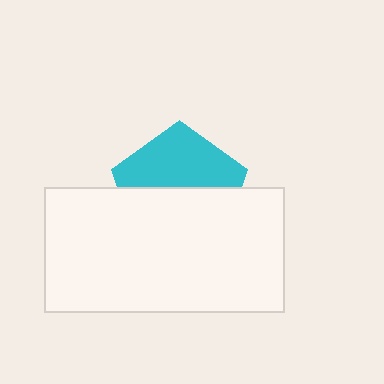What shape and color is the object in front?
The object in front is a white rectangle.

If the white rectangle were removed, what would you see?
You would see the complete cyan pentagon.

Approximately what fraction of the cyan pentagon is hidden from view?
Roughly 53% of the cyan pentagon is hidden behind the white rectangle.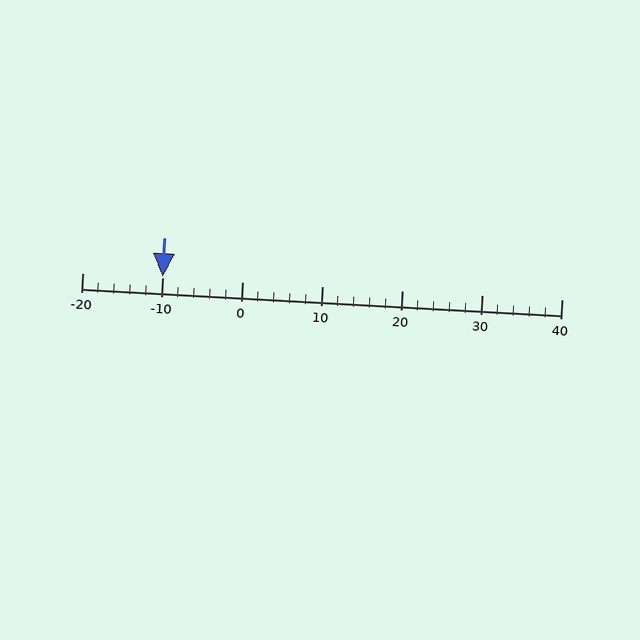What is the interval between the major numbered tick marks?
The major tick marks are spaced 10 units apart.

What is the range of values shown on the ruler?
The ruler shows values from -20 to 40.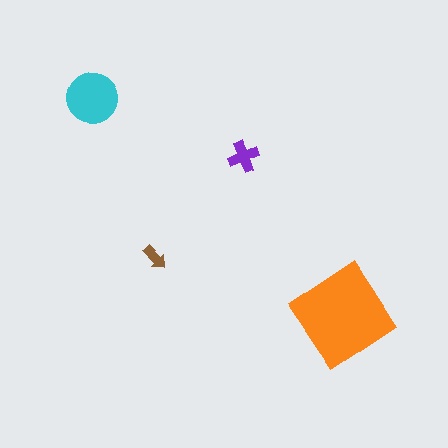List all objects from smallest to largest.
The brown arrow, the purple cross, the cyan circle, the orange diamond.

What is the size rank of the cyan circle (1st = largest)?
2nd.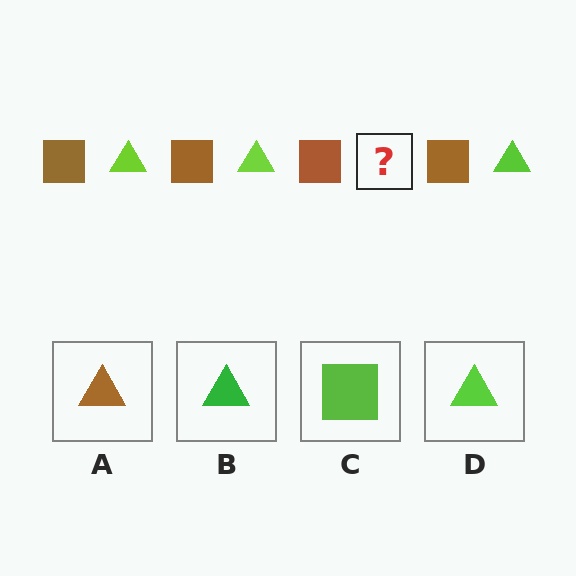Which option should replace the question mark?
Option D.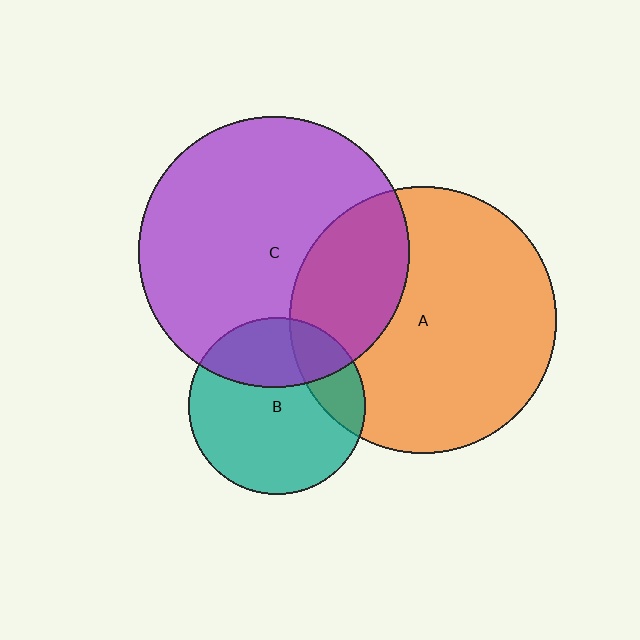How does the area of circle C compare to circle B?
Approximately 2.4 times.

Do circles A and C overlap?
Yes.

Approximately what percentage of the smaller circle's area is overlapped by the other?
Approximately 30%.